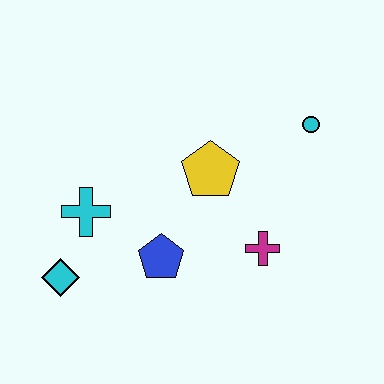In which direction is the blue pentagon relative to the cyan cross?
The blue pentagon is to the right of the cyan cross.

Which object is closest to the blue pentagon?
The cyan cross is closest to the blue pentagon.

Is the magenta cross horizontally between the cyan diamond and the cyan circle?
Yes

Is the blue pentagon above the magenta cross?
No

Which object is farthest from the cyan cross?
The cyan circle is farthest from the cyan cross.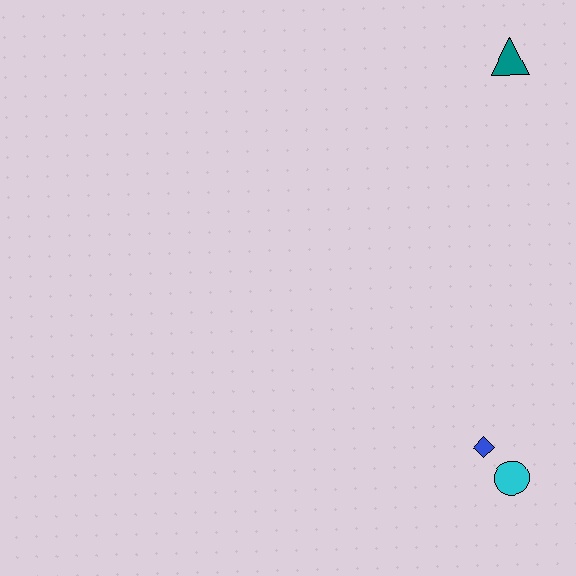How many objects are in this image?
There are 3 objects.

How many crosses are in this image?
There are no crosses.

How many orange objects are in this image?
There are no orange objects.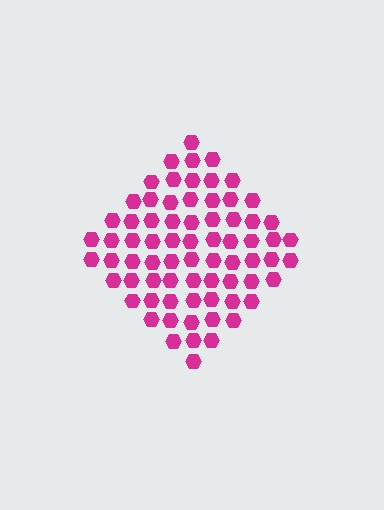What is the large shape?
The large shape is a diamond.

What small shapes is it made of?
It is made of small hexagons.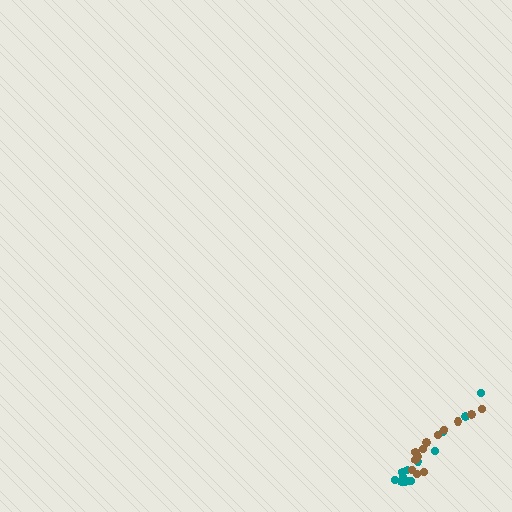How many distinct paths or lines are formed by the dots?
There are 2 distinct paths.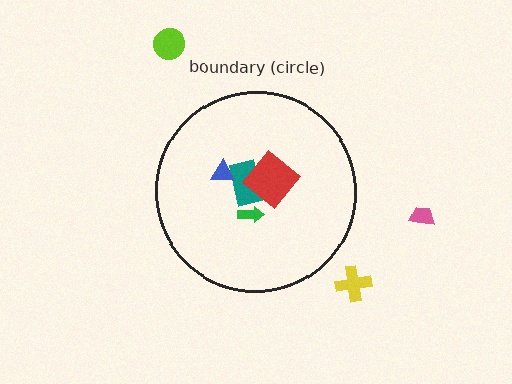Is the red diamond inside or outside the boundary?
Inside.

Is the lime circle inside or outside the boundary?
Outside.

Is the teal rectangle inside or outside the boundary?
Inside.